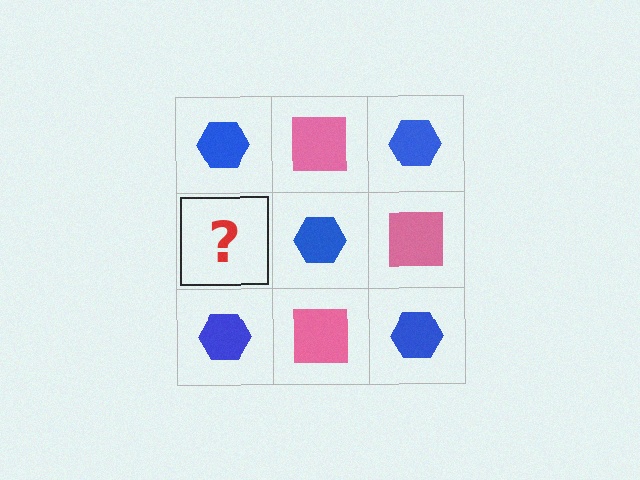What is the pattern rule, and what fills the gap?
The rule is that it alternates blue hexagon and pink square in a checkerboard pattern. The gap should be filled with a pink square.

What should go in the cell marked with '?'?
The missing cell should contain a pink square.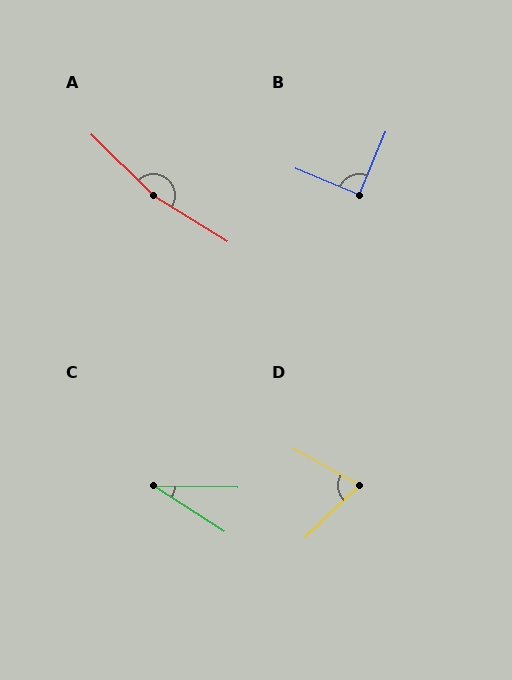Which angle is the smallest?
C, at approximately 31 degrees.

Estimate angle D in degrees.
Approximately 72 degrees.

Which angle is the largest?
A, at approximately 167 degrees.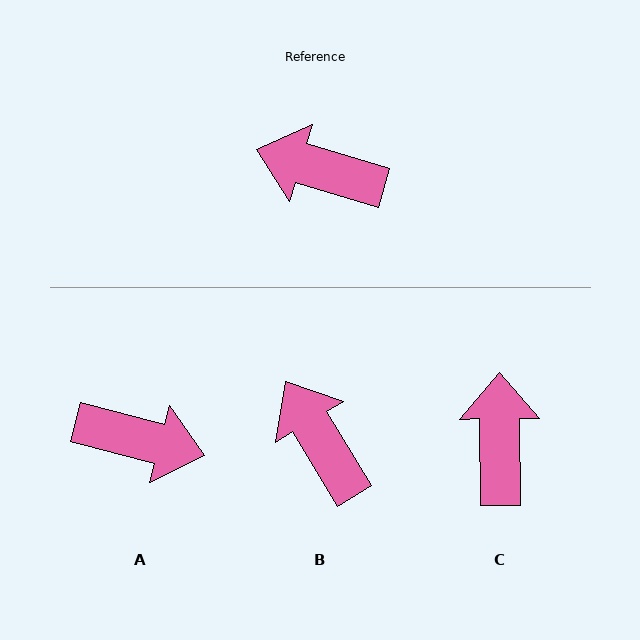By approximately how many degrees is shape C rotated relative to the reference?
Approximately 73 degrees clockwise.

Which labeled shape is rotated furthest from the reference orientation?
A, about 178 degrees away.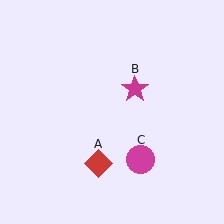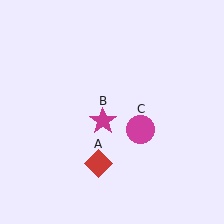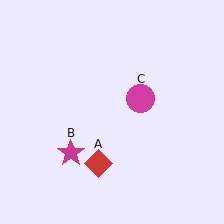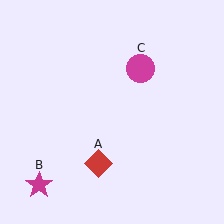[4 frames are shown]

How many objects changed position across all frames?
2 objects changed position: magenta star (object B), magenta circle (object C).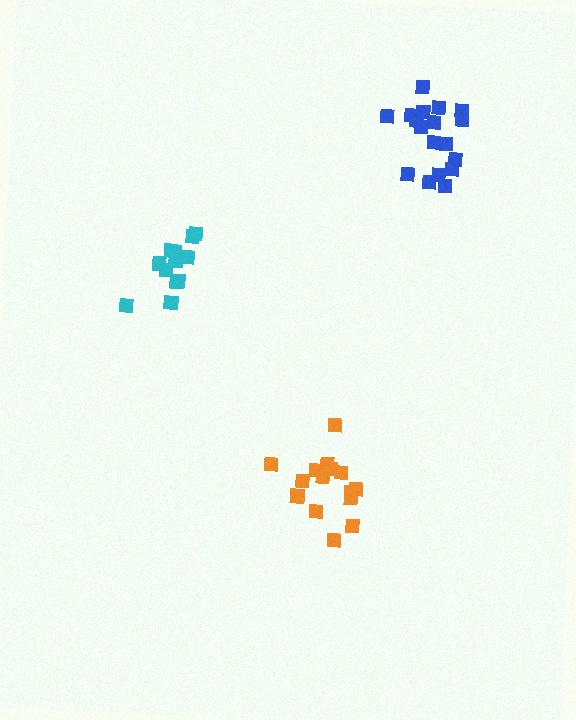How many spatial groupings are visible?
There are 3 spatial groupings.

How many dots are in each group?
Group 1: 19 dots, Group 2: 15 dots, Group 3: 13 dots (47 total).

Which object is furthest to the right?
The blue cluster is rightmost.